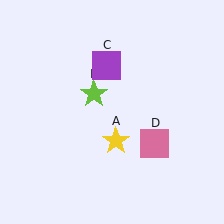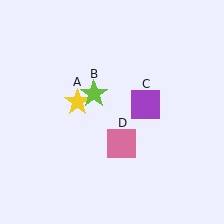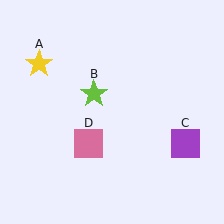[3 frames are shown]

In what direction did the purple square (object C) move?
The purple square (object C) moved down and to the right.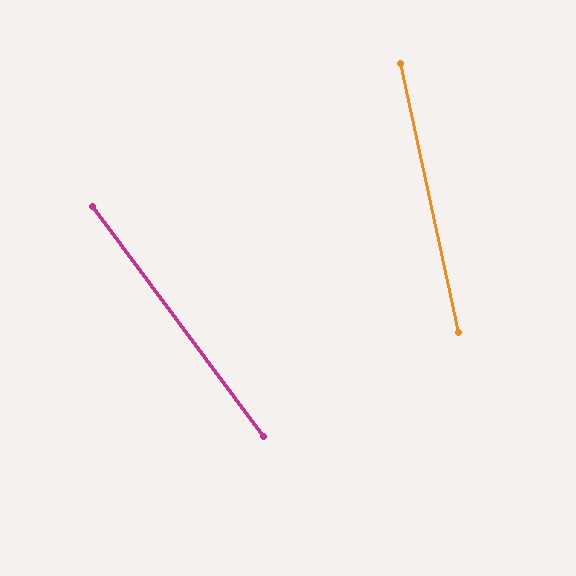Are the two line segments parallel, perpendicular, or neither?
Neither parallel nor perpendicular — they differ by about 25°.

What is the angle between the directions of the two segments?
Approximately 25 degrees.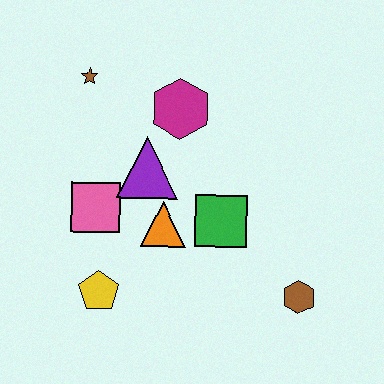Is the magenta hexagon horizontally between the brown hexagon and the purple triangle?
Yes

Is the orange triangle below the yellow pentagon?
No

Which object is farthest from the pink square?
The brown hexagon is farthest from the pink square.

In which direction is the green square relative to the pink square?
The green square is to the right of the pink square.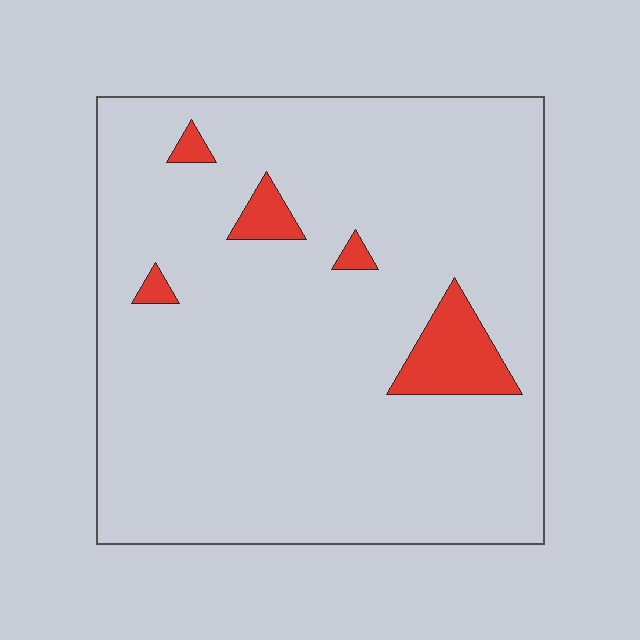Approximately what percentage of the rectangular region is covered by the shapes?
Approximately 5%.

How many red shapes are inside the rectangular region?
5.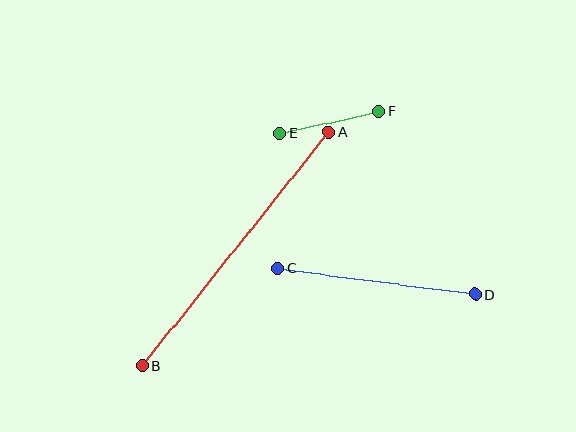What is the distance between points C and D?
The distance is approximately 199 pixels.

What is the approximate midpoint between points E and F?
The midpoint is at approximately (329, 122) pixels.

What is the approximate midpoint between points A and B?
The midpoint is at approximately (235, 249) pixels.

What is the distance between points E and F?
The distance is approximately 102 pixels.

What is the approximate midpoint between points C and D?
The midpoint is at approximately (376, 281) pixels.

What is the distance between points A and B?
The distance is approximately 300 pixels.